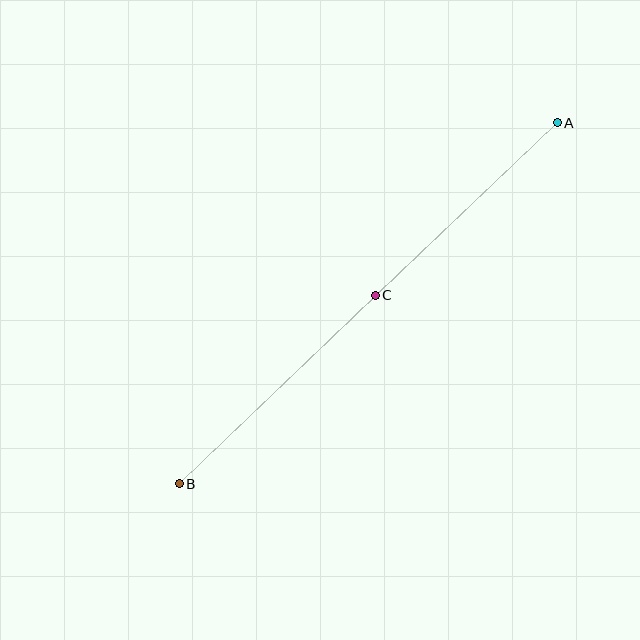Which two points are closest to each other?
Points A and C are closest to each other.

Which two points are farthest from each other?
Points A and B are farthest from each other.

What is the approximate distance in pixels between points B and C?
The distance between B and C is approximately 272 pixels.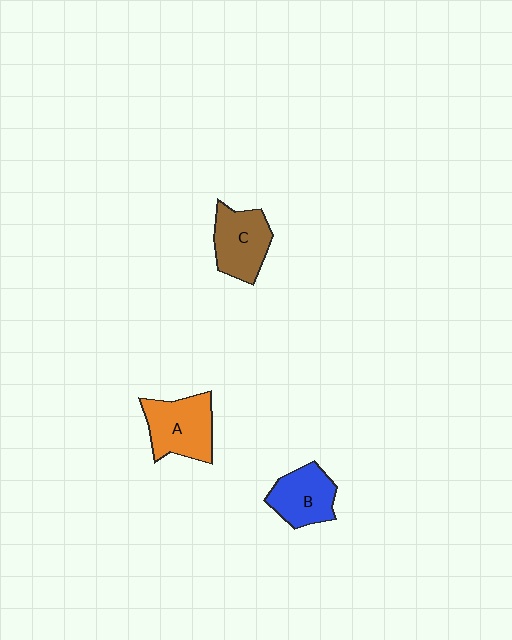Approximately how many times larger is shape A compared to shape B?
Approximately 1.2 times.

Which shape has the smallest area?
Shape B (blue).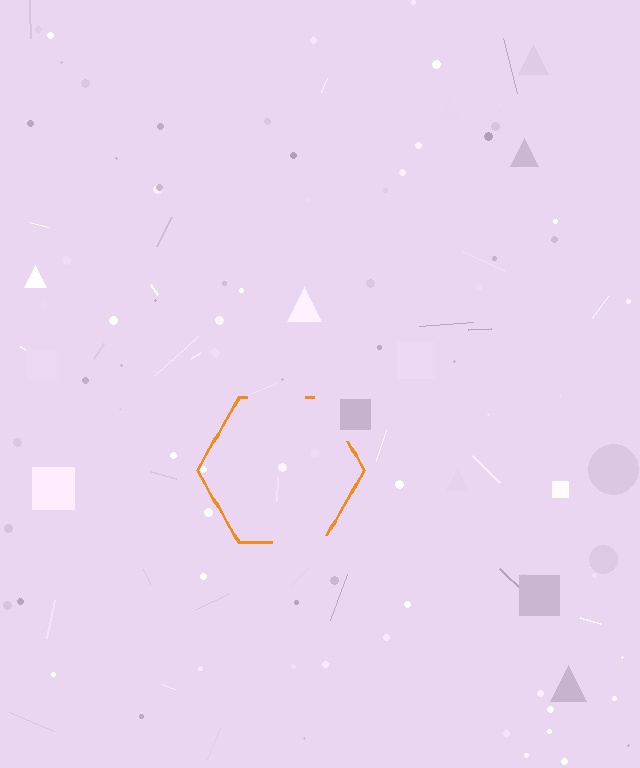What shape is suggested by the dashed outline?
The dashed outline suggests a hexagon.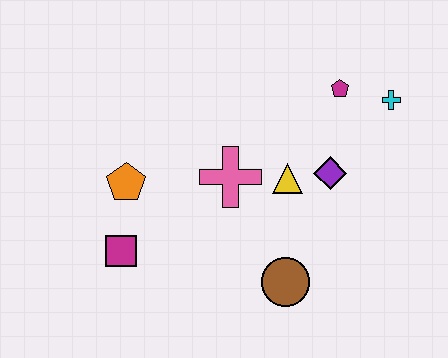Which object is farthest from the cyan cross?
The magenta square is farthest from the cyan cross.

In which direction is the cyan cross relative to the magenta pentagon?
The cyan cross is to the right of the magenta pentagon.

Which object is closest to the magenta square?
The orange pentagon is closest to the magenta square.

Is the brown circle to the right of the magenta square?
Yes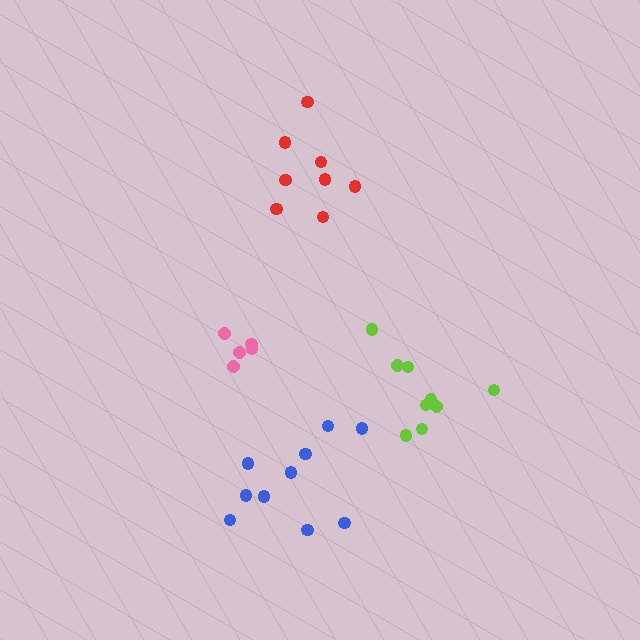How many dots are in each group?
Group 1: 9 dots, Group 2: 10 dots, Group 3: 5 dots, Group 4: 8 dots (32 total).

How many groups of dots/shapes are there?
There are 4 groups.